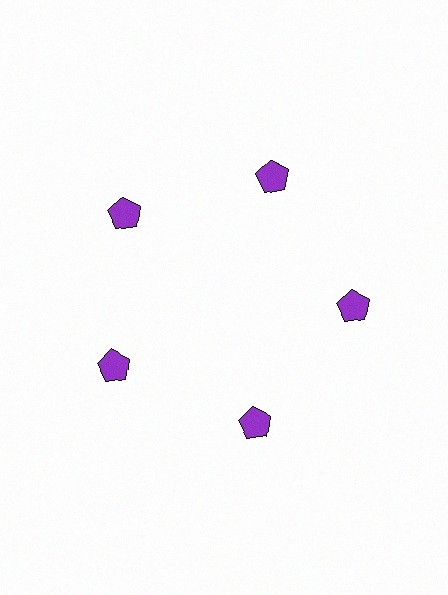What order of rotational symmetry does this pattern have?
This pattern has 5-fold rotational symmetry.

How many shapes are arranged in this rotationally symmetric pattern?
There are 5 shapes, arranged in 5 groups of 1.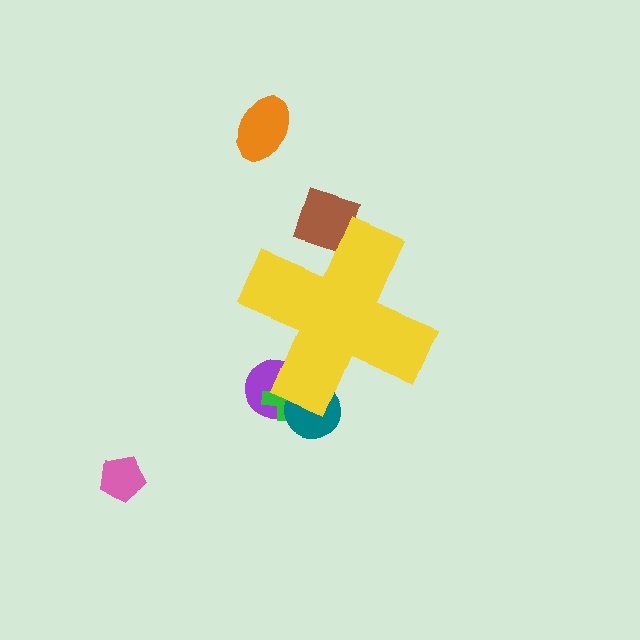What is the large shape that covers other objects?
A yellow cross.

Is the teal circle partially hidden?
Yes, the teal circle is partially hidden behind the yellow cross.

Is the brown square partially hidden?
Yes, the brown square is partially hidden behind the yellow cross.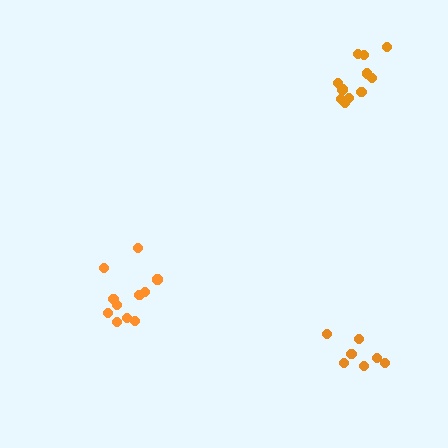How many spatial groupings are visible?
There are 3 spatial groupings.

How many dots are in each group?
Group 1: 7 dots, Group 2: 11 dots, Group 3: 11 dots (29 total).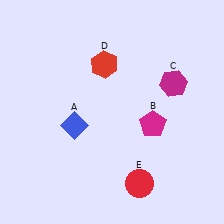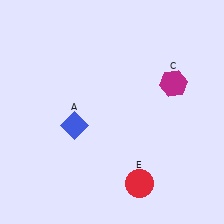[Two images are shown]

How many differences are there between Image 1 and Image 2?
There are 2 differences between the two images.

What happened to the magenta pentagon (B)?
The magenta pentagon (B) was removed in Image 2. It was in the bottom-right area of Image 1.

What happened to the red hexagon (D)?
The red hexagon (D) was removed in Image 2. It was in the top-left area of Image 1.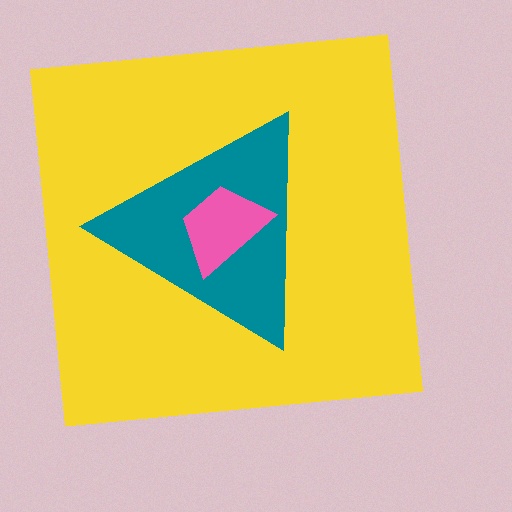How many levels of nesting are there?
3.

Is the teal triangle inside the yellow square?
Yes.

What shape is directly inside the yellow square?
The teal triangle.